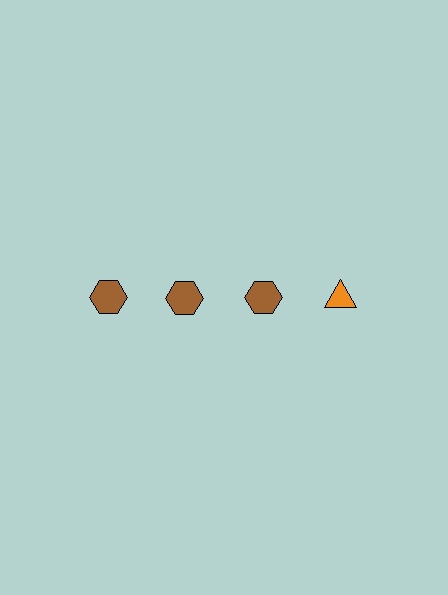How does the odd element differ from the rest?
It differs in both color (orange instead of brown) and shape (triangle instead of hexagon).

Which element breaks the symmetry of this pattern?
The orange triangle in the top row, second from right column breaks the symmetry. All other shapes are brown hexagons.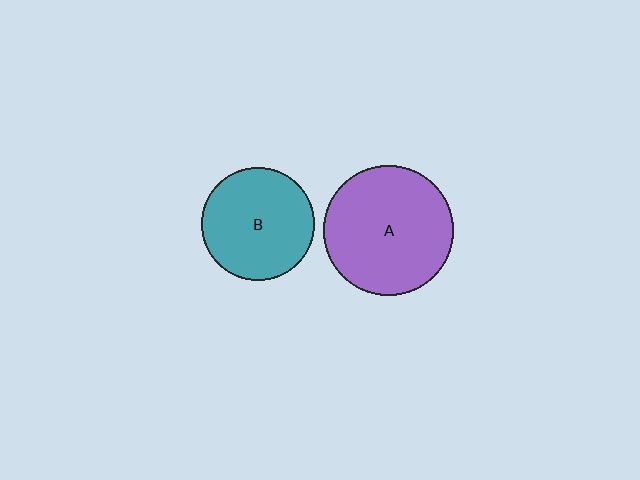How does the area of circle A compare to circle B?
Approximately 1.3 times.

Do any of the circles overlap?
No, none of the circles overlap.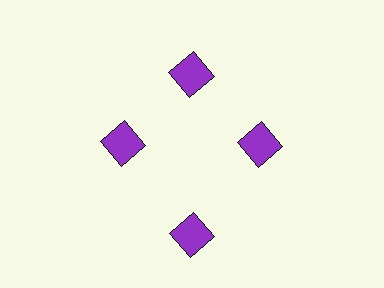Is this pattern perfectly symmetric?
No. The 4 purple diamonds are arranged in a ring, but one element near the 6 o'clock position is pushed outward from the center, breaking the 4-fold rotational symmetry.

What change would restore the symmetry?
The symmetry would be restored by moving it inward, back onto the ring so that all 4 diamonds sit at equal angles and equal distance from the center.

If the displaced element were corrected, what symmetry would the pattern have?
It would have 4-fold rotational symmetry — the pattern would map onto itself every 90 degrees.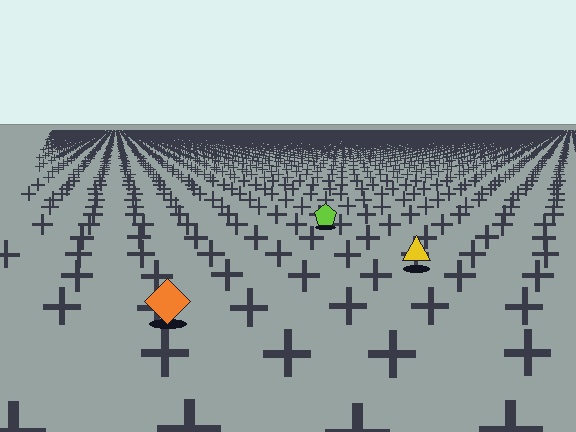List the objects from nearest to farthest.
From nearest to farthest: the orange diamond, the yellow triangle, the lime pentagon.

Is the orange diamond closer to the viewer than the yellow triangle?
Yes. The orange diamond is closer — you can tell from the texture gradient: the ground texture is coarser near it.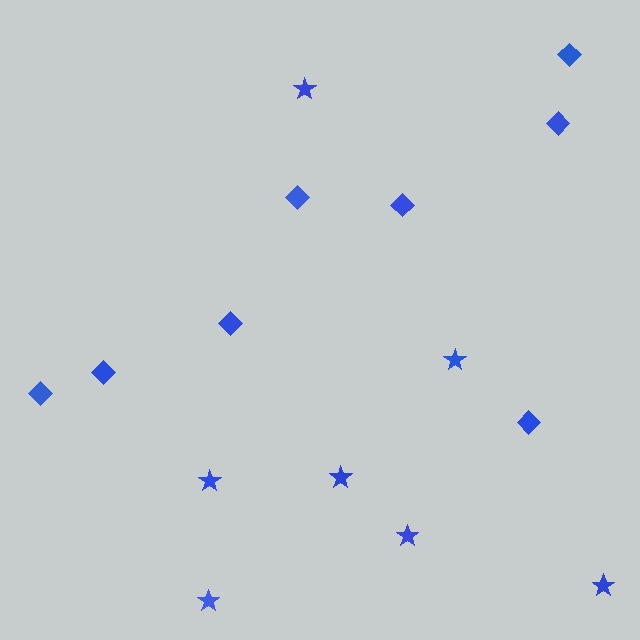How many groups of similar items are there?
There are 2 groups: one group of diamonds (8) and one group of stars (7).